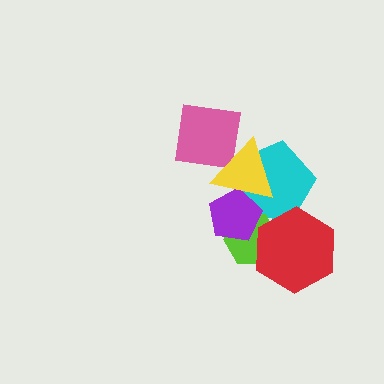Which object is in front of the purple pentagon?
The yellow triangle is in front of the purple pentagon.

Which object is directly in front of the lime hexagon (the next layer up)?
The red hexagon is directly in front of the lime hexagon.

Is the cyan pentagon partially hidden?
Yes, it is partially covered by another shape.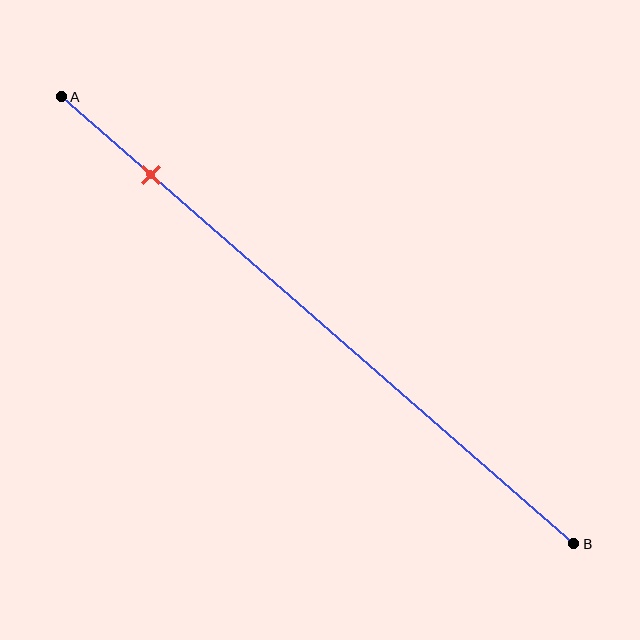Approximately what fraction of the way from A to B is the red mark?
The red mark is approximately 15% of the way from A to B.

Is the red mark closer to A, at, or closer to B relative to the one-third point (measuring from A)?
The red mark is closer to point A than the one-third point of segment AB.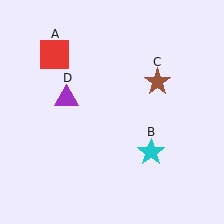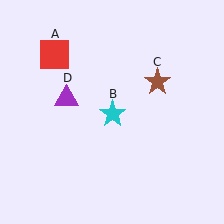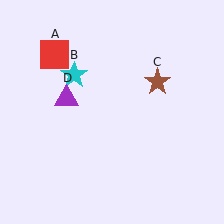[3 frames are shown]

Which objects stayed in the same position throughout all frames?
Red square (object A) and brown star (object C) and purple triangle (object D) remained stationary.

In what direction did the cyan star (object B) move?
The cyan star (object B) moved up and to the left.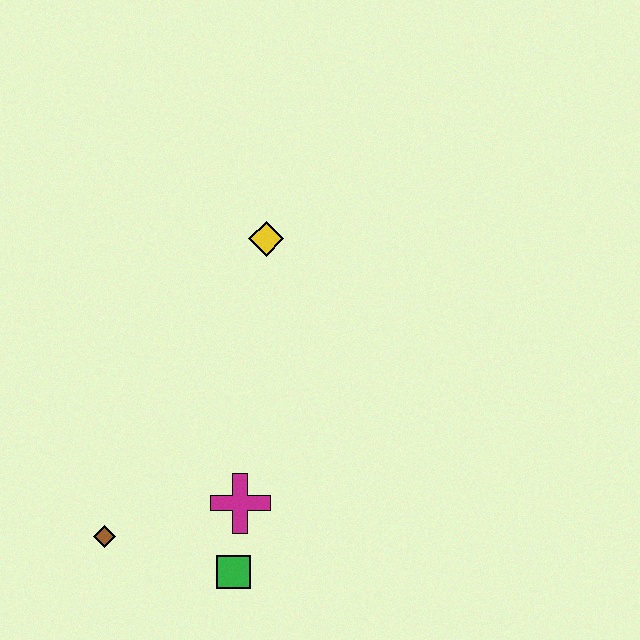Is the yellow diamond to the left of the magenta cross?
No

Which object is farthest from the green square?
The yellow diamond is farthest from the green square.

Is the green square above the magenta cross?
No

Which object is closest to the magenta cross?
The green square is closest to the magenta cross.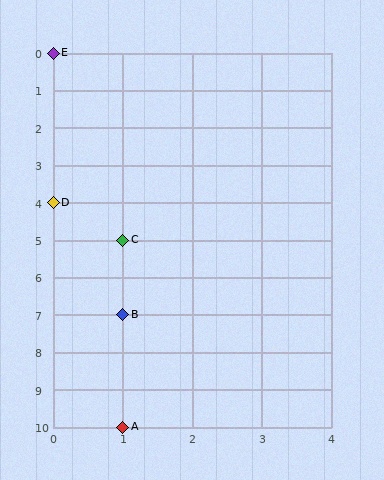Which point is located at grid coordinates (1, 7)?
Point B is at (1, 7).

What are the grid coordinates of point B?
Point B is at grid coordinates (1, 7).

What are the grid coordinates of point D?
Point D is at grid coordinates (0, 4).